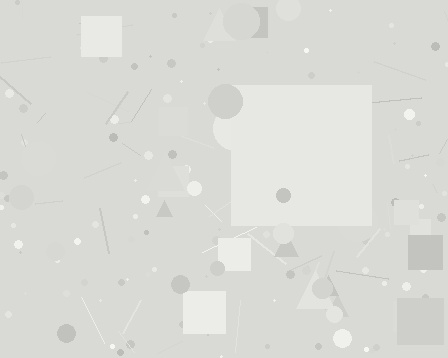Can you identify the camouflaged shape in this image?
The camouflaged shape is a square.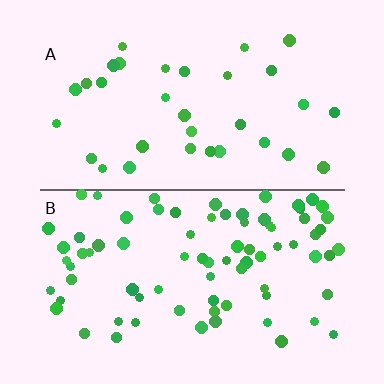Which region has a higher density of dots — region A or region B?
B (the bottom).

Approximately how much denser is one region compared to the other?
Approximately 2.5× — region B over region A.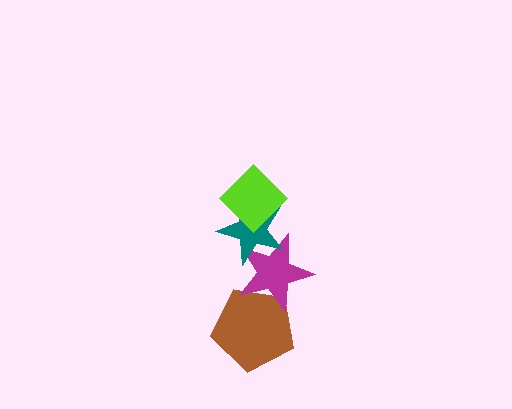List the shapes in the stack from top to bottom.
From top to bottom: the lime diamond, the teal star, the magenta star, the brown pentagon.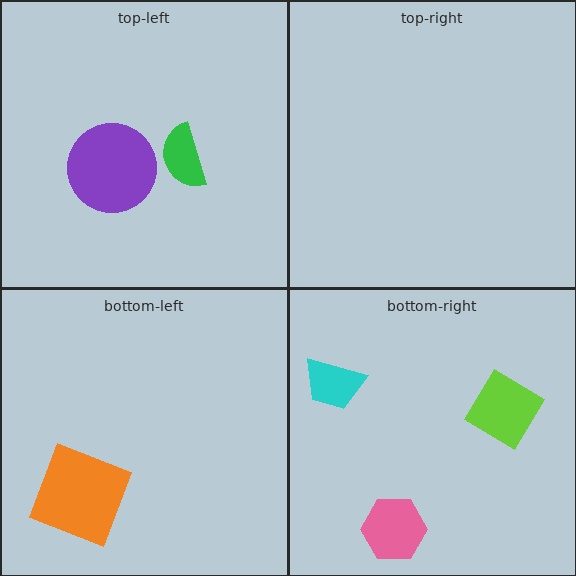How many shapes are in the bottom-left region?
1.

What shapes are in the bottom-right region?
The lime diamond, the pink hexagon, the cyan trapezoid.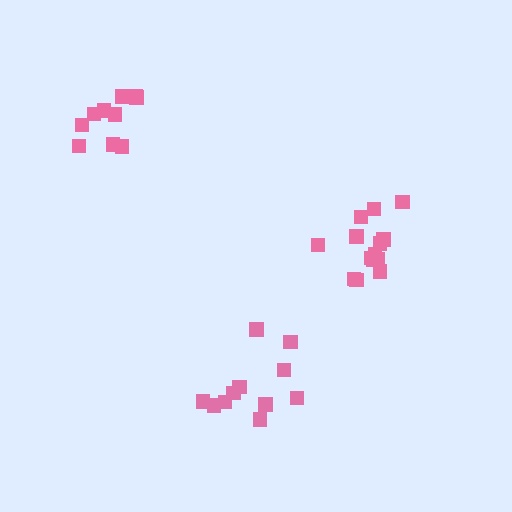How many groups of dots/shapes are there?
There are 3 groups.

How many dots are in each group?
Group 1: 10 dots, Group 2: 14 dots, Group 3: 11 dots (35 total).